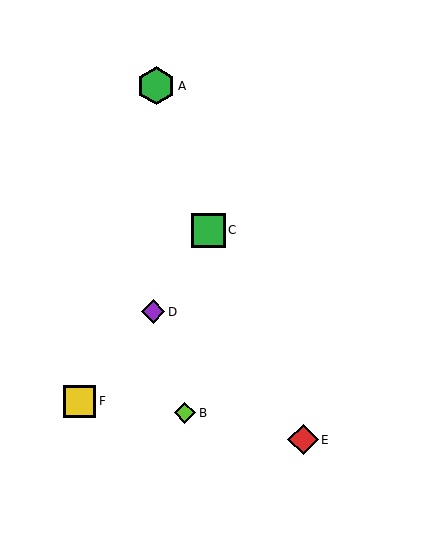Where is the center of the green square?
The center of the green square is at (208, 230).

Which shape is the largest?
The green hexagon (labeled A) is the largest.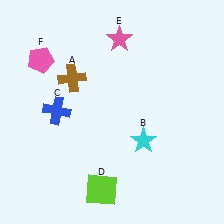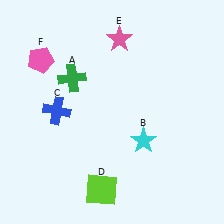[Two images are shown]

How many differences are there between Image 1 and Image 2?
There is 1 difference between the two images.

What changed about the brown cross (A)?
In Image 1, A is brown. In Image 2, it changed to green.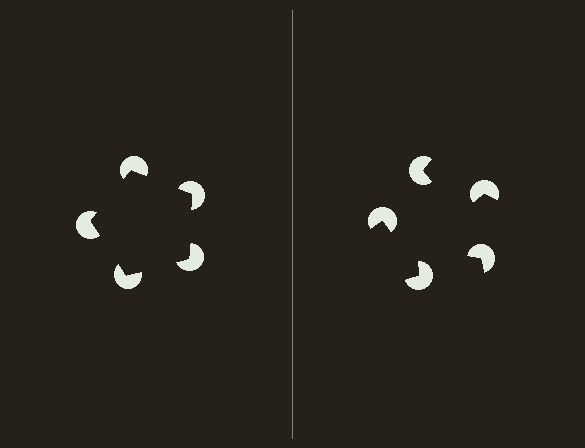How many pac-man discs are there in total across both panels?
10 — 5 on each side.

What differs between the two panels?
The pac-man discs are positioned identically on both sides; only the wedge orientations differ. On the left they align to a pentagon; on the right they are misaligned.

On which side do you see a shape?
An illusory pentagon appears on the left side. On the right side the wedge cuts are rotated, so no coherent shape forms.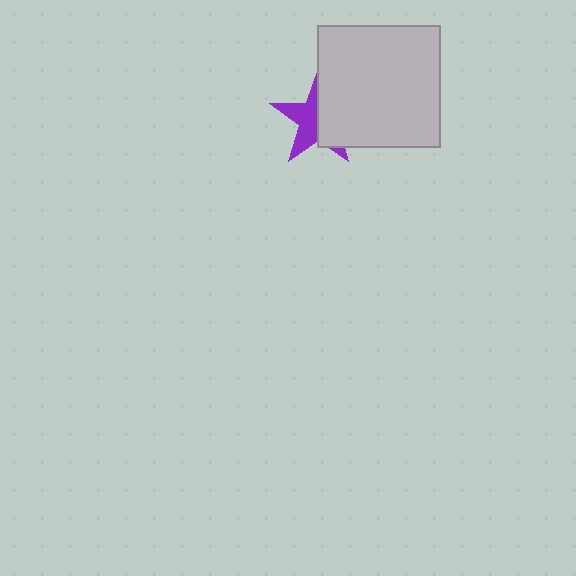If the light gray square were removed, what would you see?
You would see the complete purple star.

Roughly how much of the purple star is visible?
About half of it is visible (roughly 51%).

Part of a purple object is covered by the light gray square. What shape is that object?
It is a star.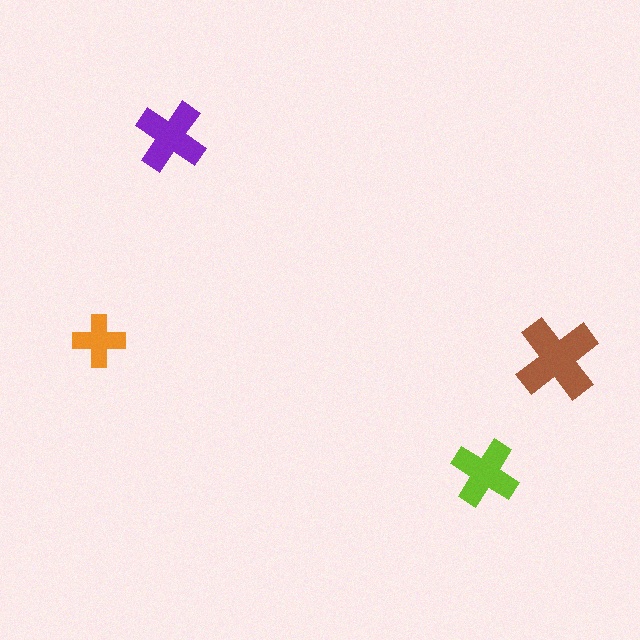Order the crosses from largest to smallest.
the brown one, the purple one, the lime one, the orange one.